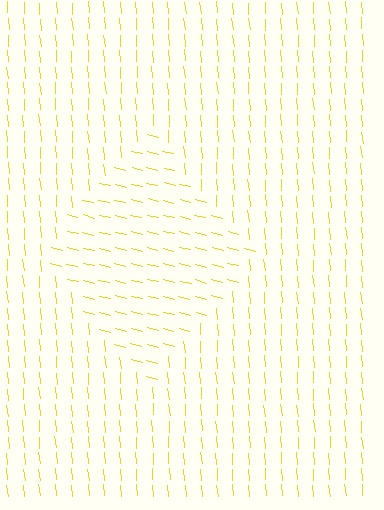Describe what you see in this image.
The image is filled with small yellow line segments. A diamond region in the image has lines oriented differently from the surrounding lines, creating a visible texture boundary.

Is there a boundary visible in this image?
Yes, there is a texture boundary formed by a change in line orientation.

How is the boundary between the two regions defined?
The boundary is defined purely by a change in line orientation (approximately 71 degrees difference). All lines are the same color and thickness.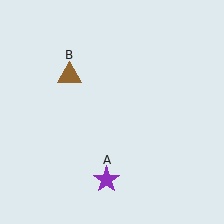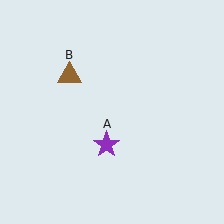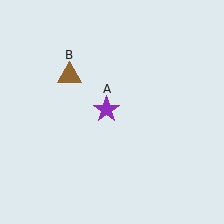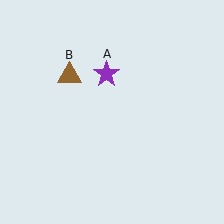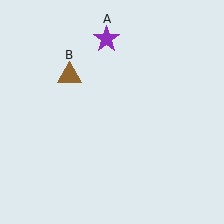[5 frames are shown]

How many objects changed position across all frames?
1 object changed position: purple star (object A).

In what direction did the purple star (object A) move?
The purple star (object A) moved up.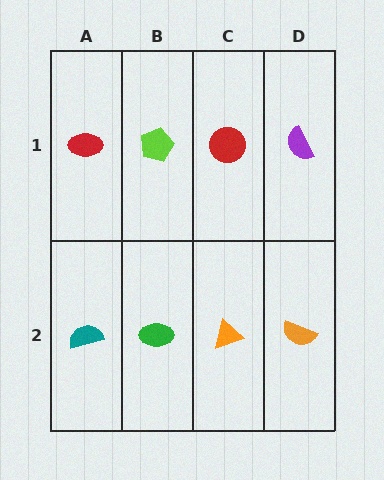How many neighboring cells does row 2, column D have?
2.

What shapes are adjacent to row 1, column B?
A green ellipse (row 2, column B), a red ellipse (row 1, column A), a red circle (row 1, column C).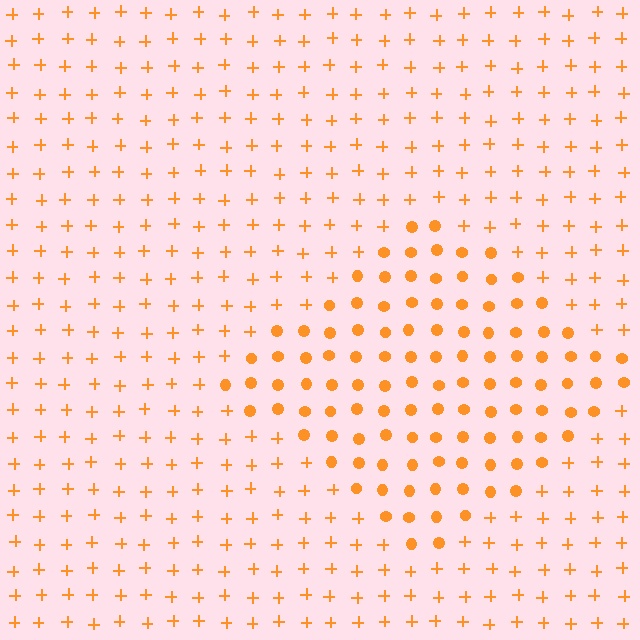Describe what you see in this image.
The image is filled with small orange elements arranged in a uniform grid. A diamond-shaped region contains circles, while the surrounding area contains plus signs. The boundary is defined purely by the change in element shape.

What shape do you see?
I see a diamond.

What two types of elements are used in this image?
The image uses circles inside the diamond region and plus signs outside it.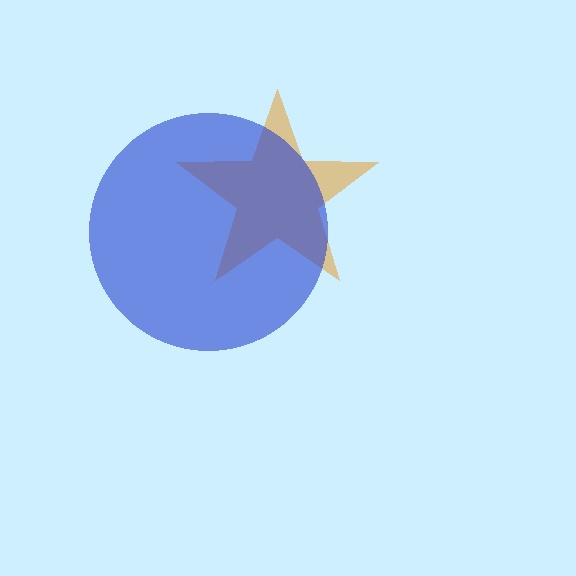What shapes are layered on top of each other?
The layered shapes are: an orange star, a blue circle.